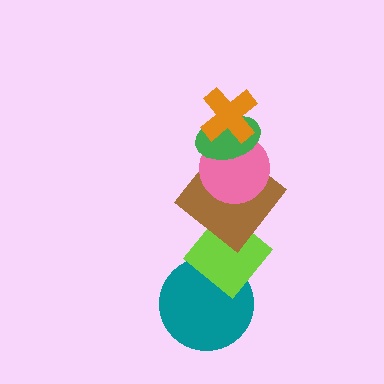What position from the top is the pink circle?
The pink circle is 3rd from the top.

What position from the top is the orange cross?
The orange cross is 1st from the top.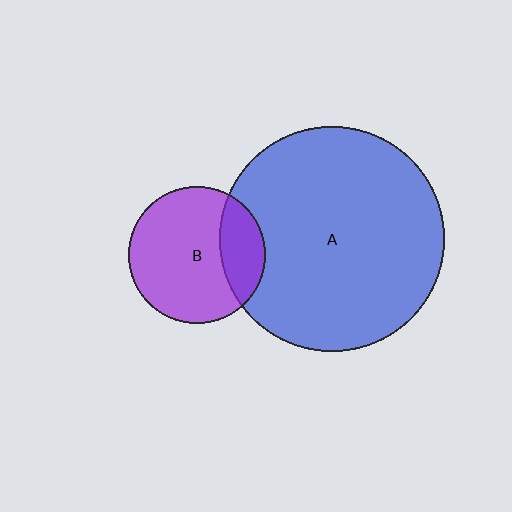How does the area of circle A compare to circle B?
Approximately 2.7 times.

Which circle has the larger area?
Circle A (blue).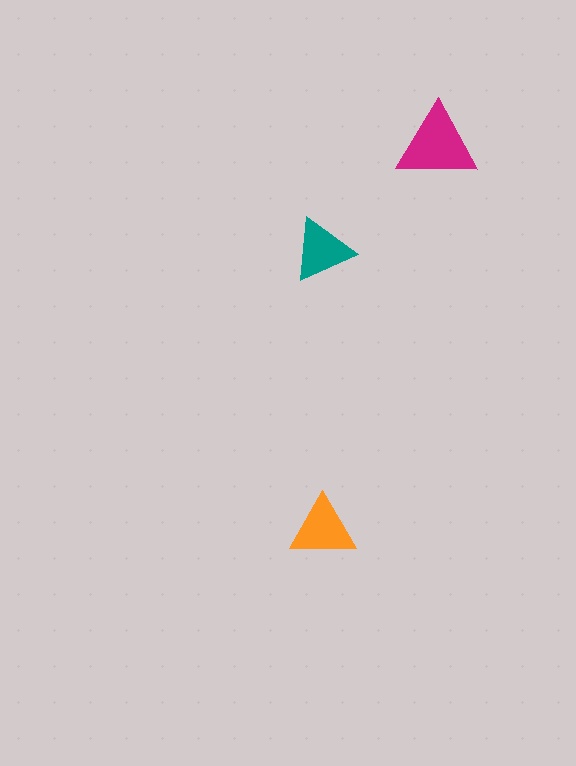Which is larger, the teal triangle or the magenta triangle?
The magenta one.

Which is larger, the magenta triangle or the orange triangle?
The magenta one.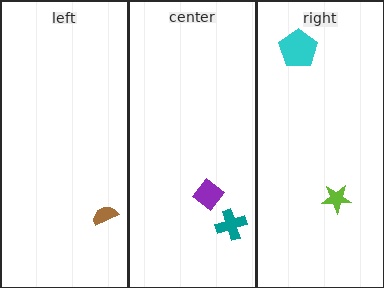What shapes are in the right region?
The lime star, the cyan pentagon.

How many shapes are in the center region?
2.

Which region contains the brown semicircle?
The left region.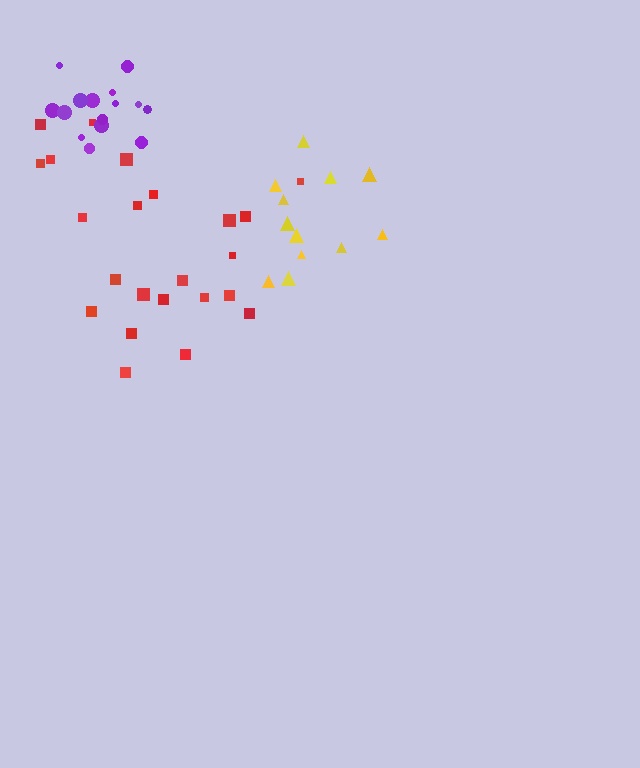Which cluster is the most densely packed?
Purple.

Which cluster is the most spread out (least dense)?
Red.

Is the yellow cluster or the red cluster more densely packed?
Yellow.